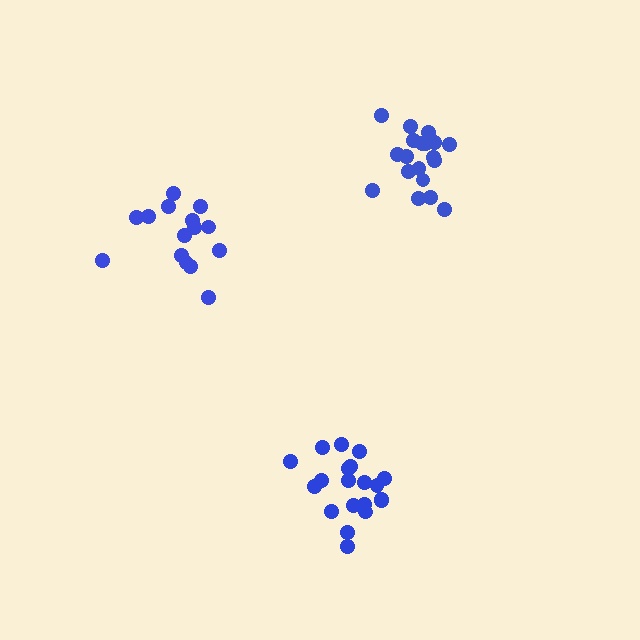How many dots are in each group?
Group 1: 20 dots, Group 2: 15 dots, Group 3: 19 dots (54 total).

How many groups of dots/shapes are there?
There are 3 groups.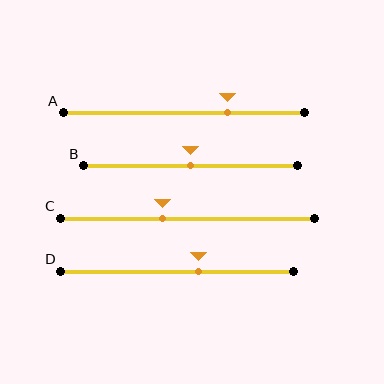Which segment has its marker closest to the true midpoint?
Segment B has its marker closest to the true midpoint.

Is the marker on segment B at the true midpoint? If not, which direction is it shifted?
Yes, the marker on segment B is at the true midpoint.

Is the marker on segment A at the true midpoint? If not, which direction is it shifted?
No, the marker on segment A is shifted to the right by about 18% of the segment length.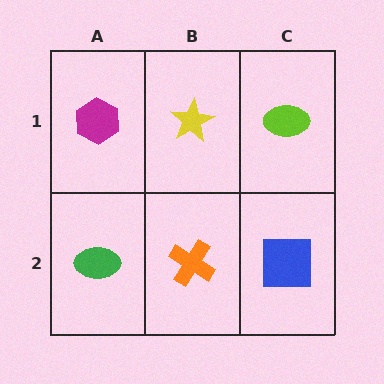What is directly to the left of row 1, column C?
A yellow star.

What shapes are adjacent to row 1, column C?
A blue square (row 2, column C), a yellow star (row 1, column B).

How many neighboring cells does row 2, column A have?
2.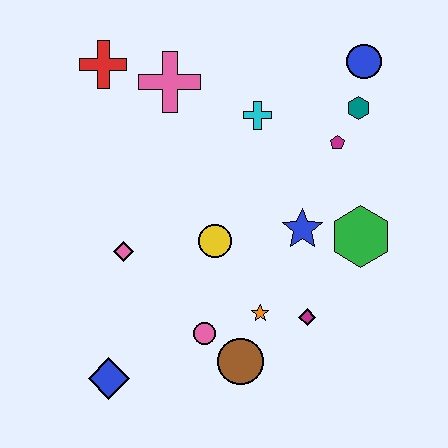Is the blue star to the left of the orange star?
No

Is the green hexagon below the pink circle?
No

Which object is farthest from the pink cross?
The blue diamond is farthest from the pink cross.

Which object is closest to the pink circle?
The brown circle is closest to the pink circle.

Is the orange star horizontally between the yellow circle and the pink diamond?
No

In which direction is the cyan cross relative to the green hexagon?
The cyan cross is above the green hexagon.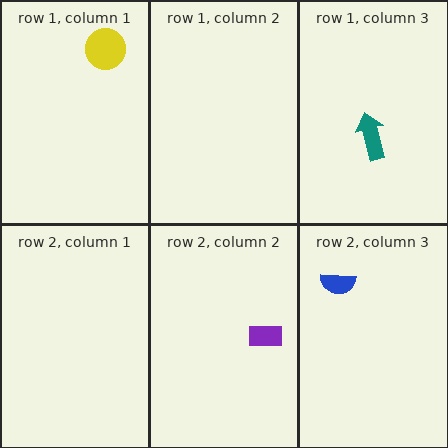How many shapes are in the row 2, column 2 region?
1.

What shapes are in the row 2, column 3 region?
The blue semicircle.